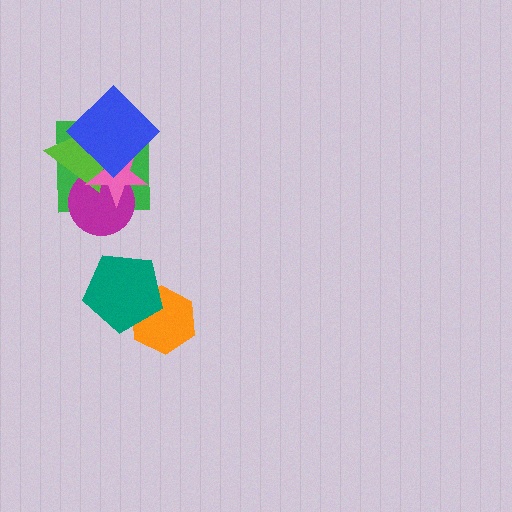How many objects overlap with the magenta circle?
3 objects overlap with the magenta circle.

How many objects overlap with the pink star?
4 objects overlap with the pink star.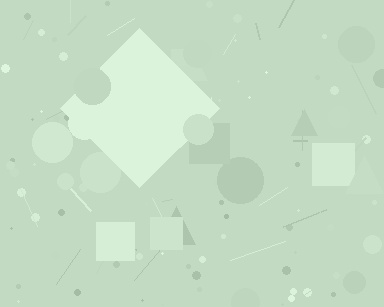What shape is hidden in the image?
A diamond is hidden in the image.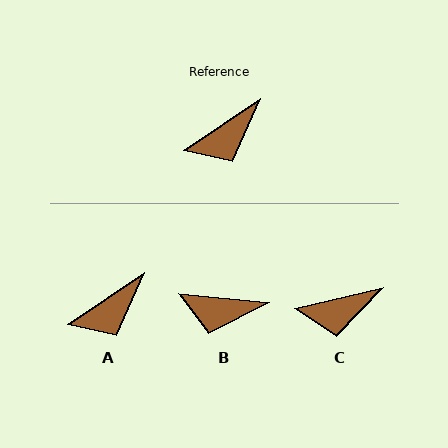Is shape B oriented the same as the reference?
No, it is off by about 39 degrees.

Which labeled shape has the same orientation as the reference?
A.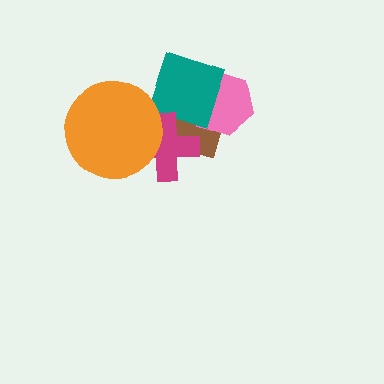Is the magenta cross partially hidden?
Yes, it is partially covered by another shape.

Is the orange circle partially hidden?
No, no other shape covers it.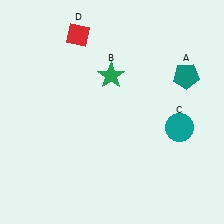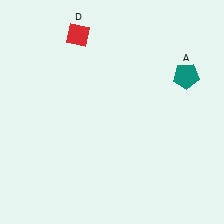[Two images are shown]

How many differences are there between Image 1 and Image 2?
There are 2 differences between the two images.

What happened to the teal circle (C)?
The teal circle (C) was removed in Image 2. It was in the bottom-right area of Image 1.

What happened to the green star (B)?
The green star (B) was removed in Image 2. It was in the top-left area of Image 1.